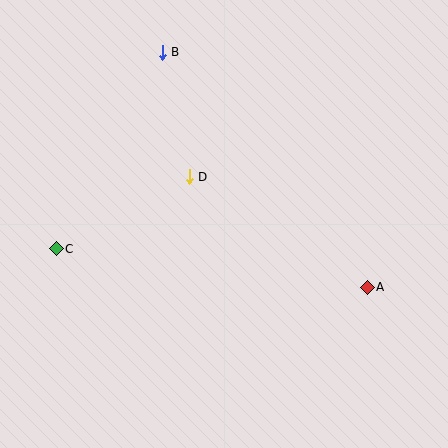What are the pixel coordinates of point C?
Point C is at (56, 249).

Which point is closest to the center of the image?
Point D at (189, 177) is closest to the center.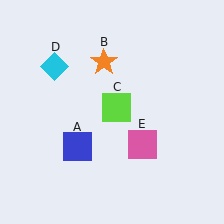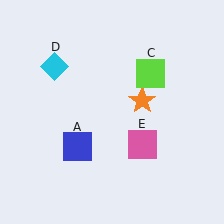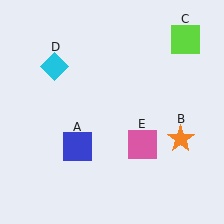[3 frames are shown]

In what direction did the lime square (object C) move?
The lime square (object C) moved up and to the right.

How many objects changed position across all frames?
2 objects changed position: orange star (object B), lime square (object C).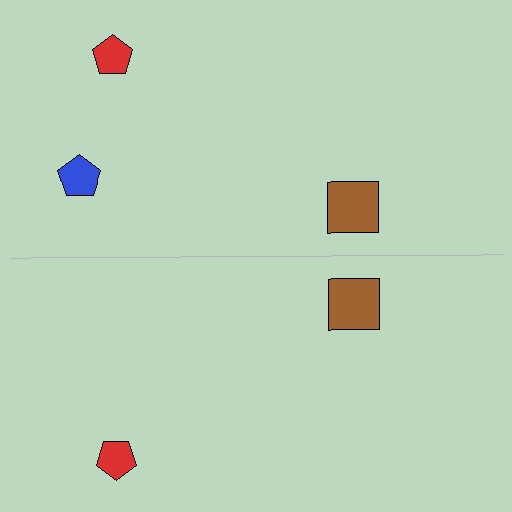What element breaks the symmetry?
A blue pentagon is missing from the bottom side.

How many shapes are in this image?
There are 5 shapes in this image.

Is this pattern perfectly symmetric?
No, the pattern is not perfectly symmetric. A blue pentagon is missing from the bottom side.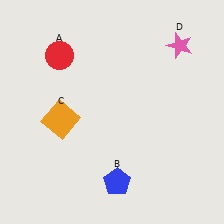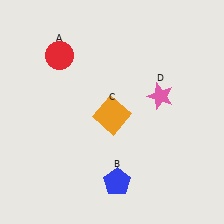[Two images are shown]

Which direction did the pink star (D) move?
The pink star (D) moved down.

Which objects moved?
The objects that moved are: the orange square (C), the pink star (D).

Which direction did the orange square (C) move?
The orange square (C) moved right.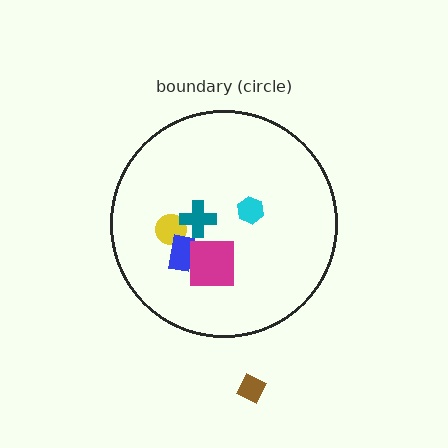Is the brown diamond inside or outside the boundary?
Outside.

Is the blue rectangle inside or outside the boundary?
Inside.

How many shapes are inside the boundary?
5 inside, 1 outside.